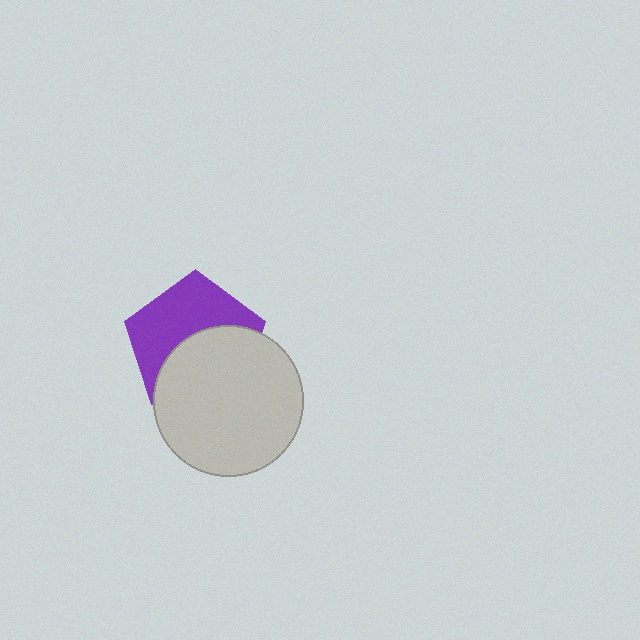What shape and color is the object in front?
The object in front is a light gray circle.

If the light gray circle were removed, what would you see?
You would see the complete purple pentagon.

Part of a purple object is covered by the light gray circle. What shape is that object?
It is a pentagon.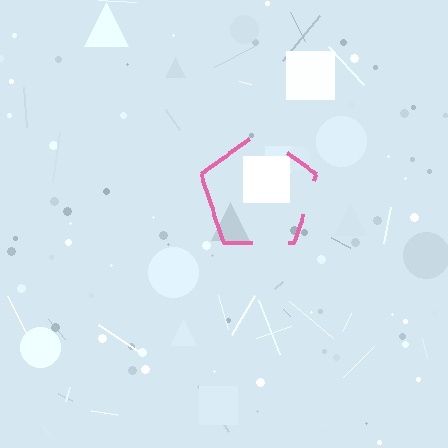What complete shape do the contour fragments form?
The contour fragments form a pentagon.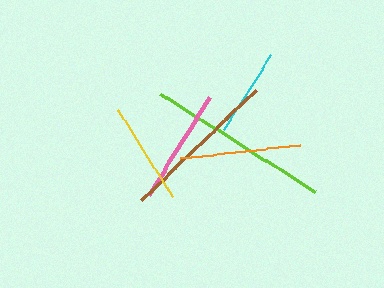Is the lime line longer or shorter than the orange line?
The lime line is longer than the orange line.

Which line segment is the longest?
The lime line is the longest at approximately 183 pixels.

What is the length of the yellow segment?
The yellow segment is approximately 103 pixels long.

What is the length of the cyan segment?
The cyan segment is approximately 89 pixels long.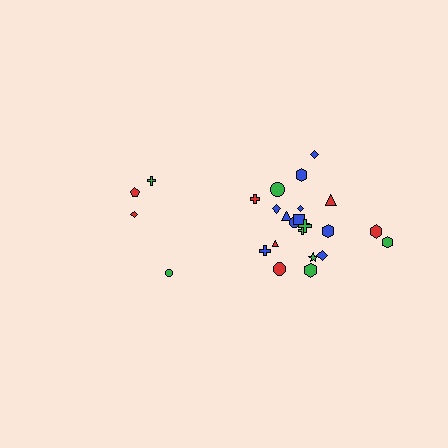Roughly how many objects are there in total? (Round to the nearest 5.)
Roughly 25 objects in total.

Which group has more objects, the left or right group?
The right group.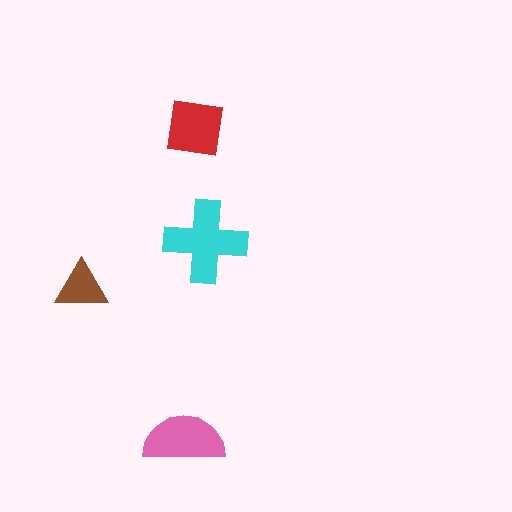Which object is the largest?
The cyan cross.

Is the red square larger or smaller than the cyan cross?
Smaller.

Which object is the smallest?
The brown triangle.